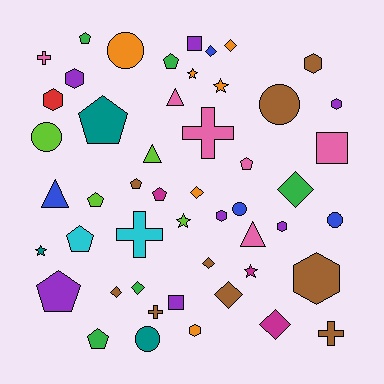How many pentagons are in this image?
There are 10 pentagons.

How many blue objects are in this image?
There are 4 blue objects.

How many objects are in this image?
There are 50 objects.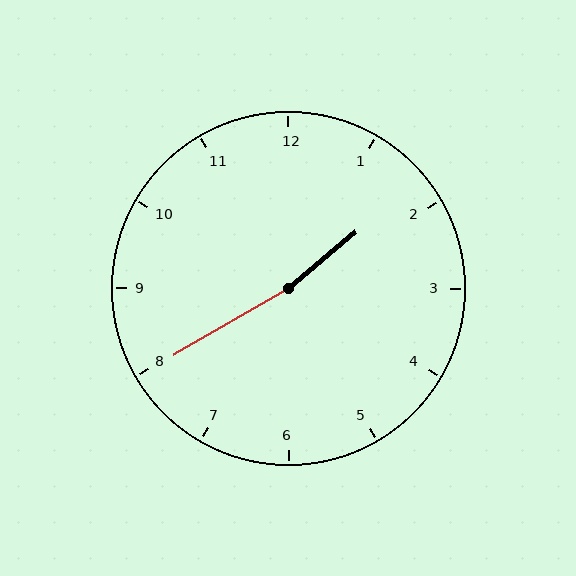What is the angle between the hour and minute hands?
Approximately 170 degrees.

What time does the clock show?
1:40.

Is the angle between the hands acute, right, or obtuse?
It is obtuse.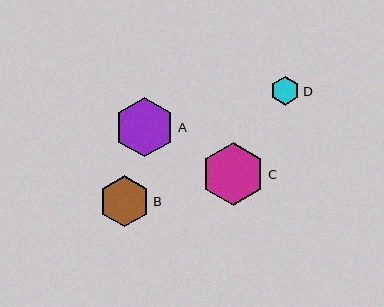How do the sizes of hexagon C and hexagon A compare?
Hexagon C and hexagon A are approximately the same size.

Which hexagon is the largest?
Hexagon C is the largest with a size of approximately 64 pixels.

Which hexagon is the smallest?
Hexagon D is the smallest with a size of approximately 29 pixels.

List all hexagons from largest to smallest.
From largest to smallest: C, A, B, D.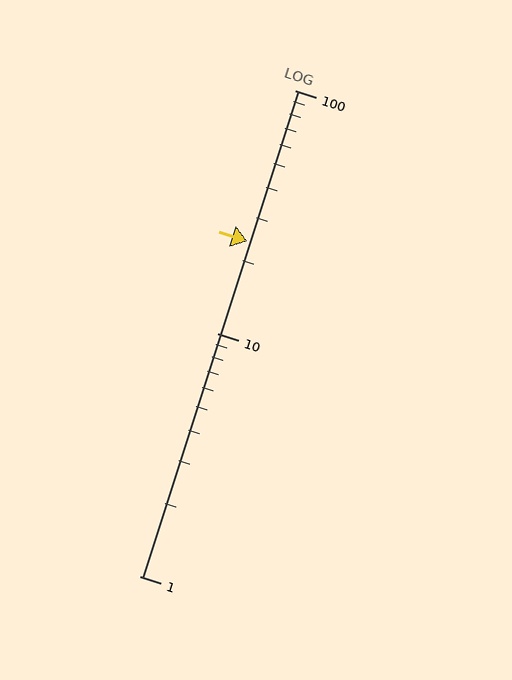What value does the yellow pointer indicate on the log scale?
The pointer indicates approximately 24.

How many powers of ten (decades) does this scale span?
The scale spans 2 decades, from 1 to 100.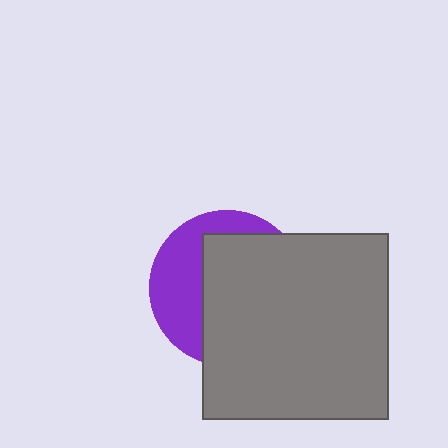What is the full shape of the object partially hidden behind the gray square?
The partially hidden object is a purple circle.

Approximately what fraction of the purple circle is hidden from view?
Roughly 63% of the purple circle is hidden behind the gray square.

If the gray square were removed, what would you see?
You would see the complete purple circle.